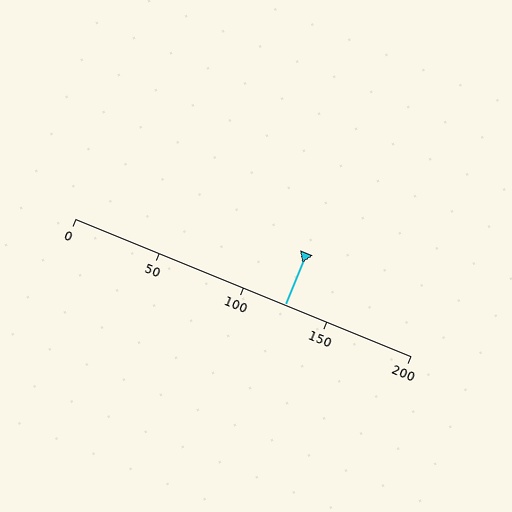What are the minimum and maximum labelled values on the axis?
The axis runs from 0 to 200.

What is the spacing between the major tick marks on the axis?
The major ticks are spaced 50 apart.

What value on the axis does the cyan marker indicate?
The marker indicates approximately 125.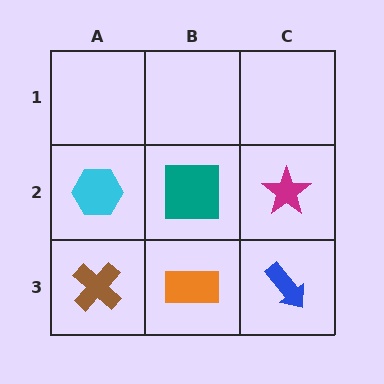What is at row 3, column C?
A blue arrow.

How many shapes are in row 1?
0 shapes.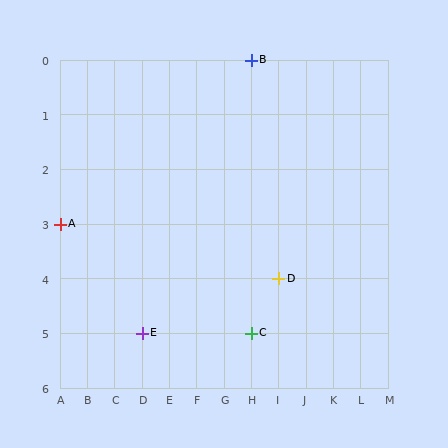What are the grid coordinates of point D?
Point D is at grid coordinates (I, 4).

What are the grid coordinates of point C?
Point C is at grid coordinates (H, 5).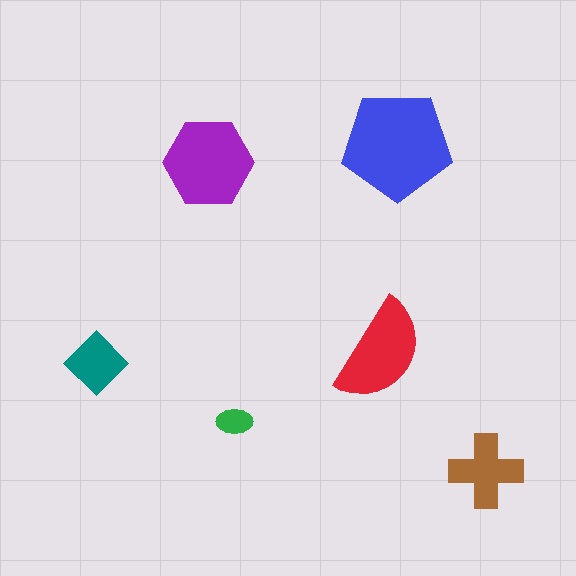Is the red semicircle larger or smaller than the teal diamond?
Larger.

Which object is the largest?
The blue pentagon.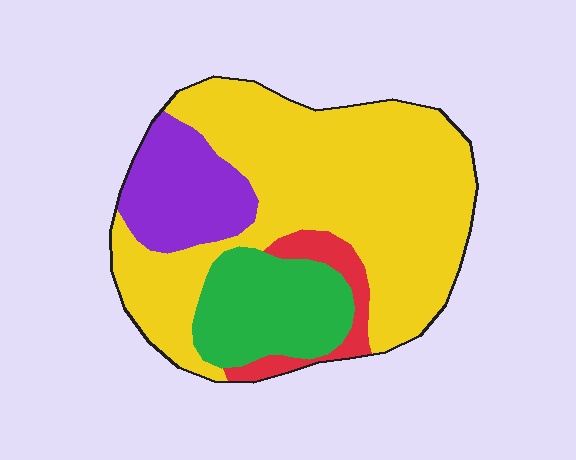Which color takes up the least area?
Red, at roughly 5%.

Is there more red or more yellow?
Yellow.